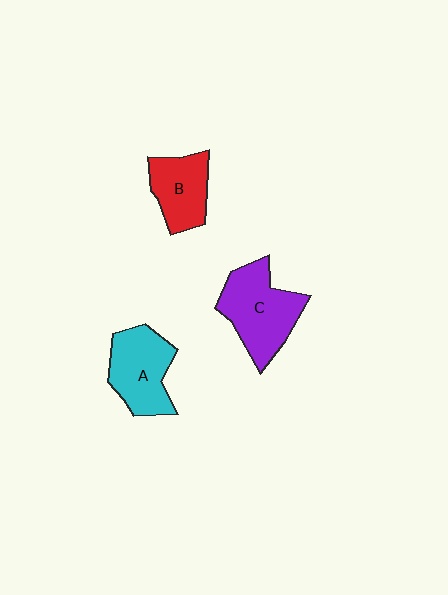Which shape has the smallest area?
Shape B (red).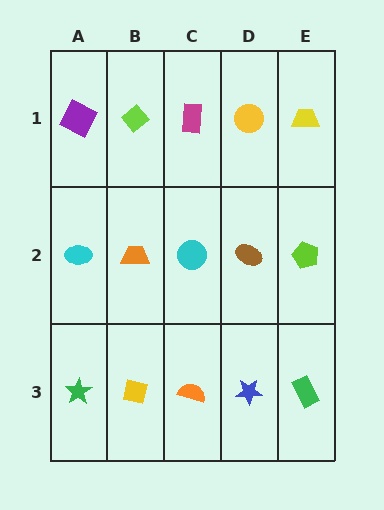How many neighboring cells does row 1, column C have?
3.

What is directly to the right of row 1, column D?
A yellow trapezoid.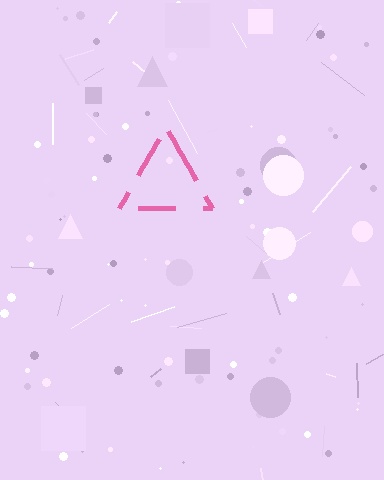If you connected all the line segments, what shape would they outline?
They would outline a triangle.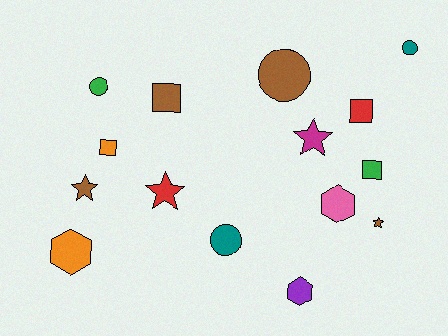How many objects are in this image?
There are 15 objects.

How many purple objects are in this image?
There is 1 purple object.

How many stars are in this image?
There are 4 stars.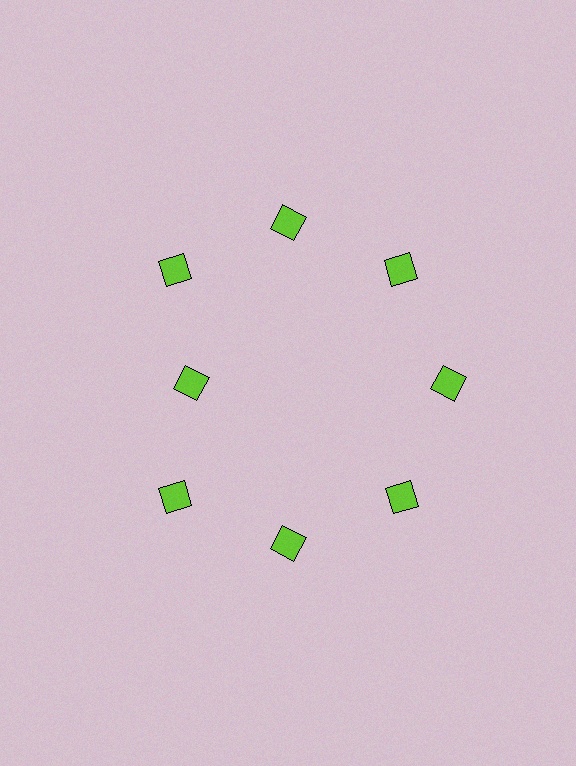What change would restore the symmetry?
The symmetry would be restored by moving it outward, back onto the ring so that all 8 diamonds sit at equal angles and equal distance from the center.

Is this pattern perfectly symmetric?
No. The 8 lime diamonds are arranged in a ring, but one element near the 9 o'clock position is pulled inward toward the center, breaking the 8-fold rotational symmetry.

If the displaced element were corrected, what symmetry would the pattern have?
It would have 8-fold rotational symmetry — the pattern would map onto itself every 45 degrees.